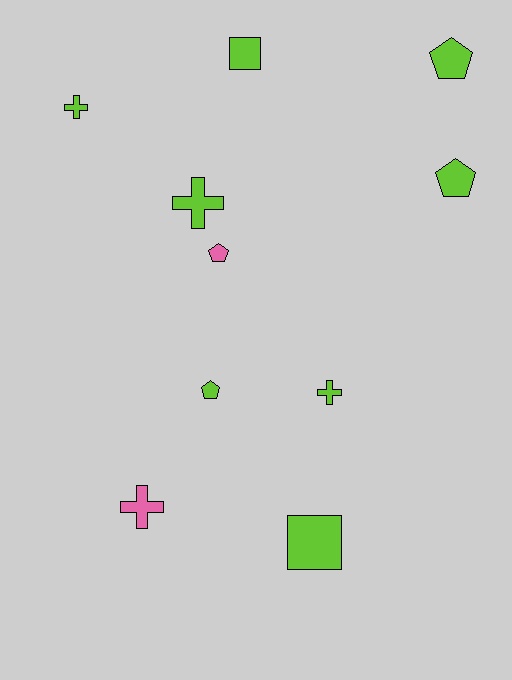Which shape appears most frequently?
Cross, with 4 objects.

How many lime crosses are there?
There are 3 lime crosses.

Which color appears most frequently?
Lime, with 8 objects.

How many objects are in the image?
There are 10 objects.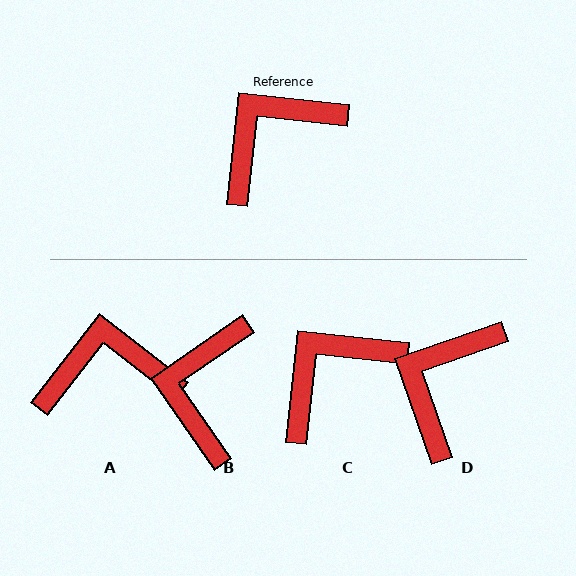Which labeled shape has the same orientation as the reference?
C.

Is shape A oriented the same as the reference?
No, it is off by about 32 degrees.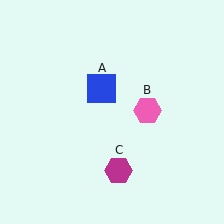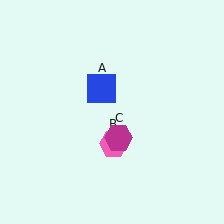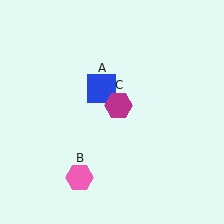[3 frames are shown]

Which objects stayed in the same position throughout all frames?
Blue square (object A) remained stationary.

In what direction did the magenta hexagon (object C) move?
The magenta hexagon (object C) moved up.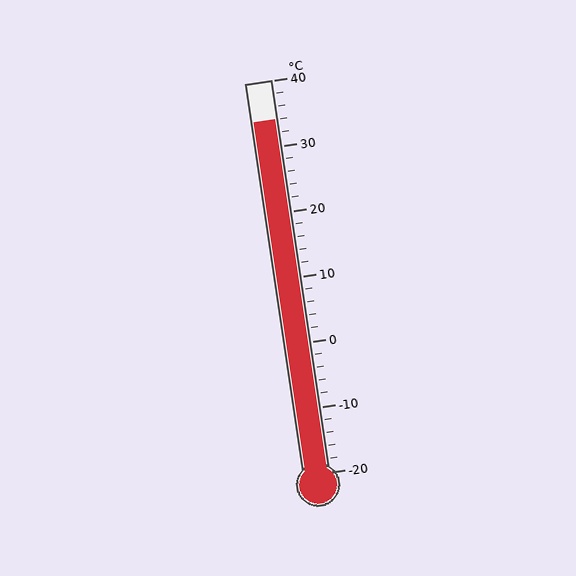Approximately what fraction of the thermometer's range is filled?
The thermometer is filled to approximately 90% of its range.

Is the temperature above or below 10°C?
The temperature is above 10°C.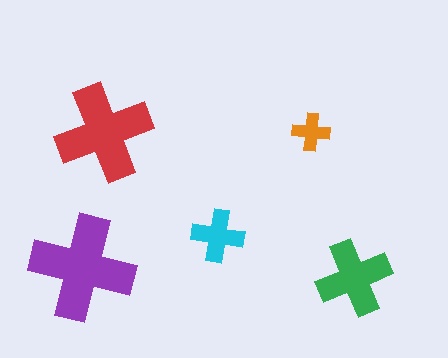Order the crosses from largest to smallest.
the purple one, the red one, the green one, the cyan one, the orange one.